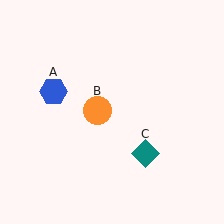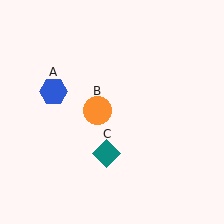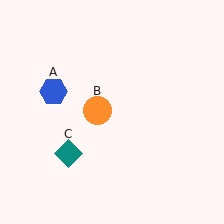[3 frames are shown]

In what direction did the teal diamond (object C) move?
The teal diamond (object C) moved left.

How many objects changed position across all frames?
1 object changed position: teal diamond (object C).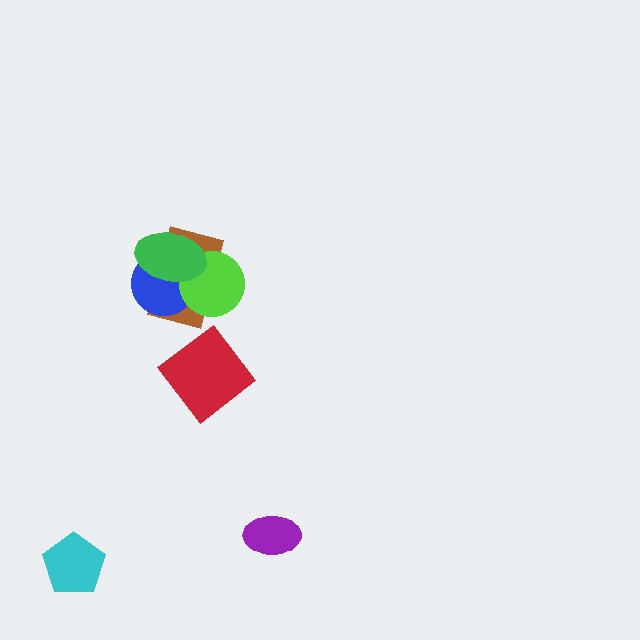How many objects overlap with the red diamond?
0 objects overlap with the red diamond.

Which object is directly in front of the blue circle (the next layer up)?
The lime circle is directly in front of the blue circle.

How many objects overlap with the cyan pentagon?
0 objects overlap with the cyan pentagon.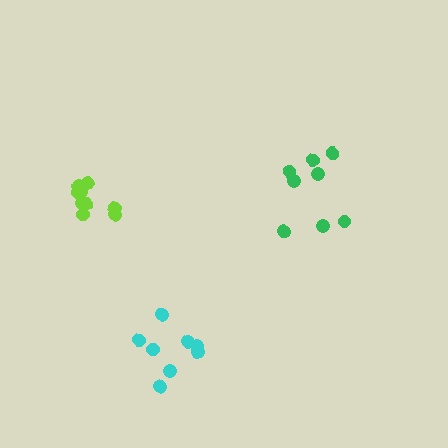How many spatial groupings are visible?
There are 3 spatial groupings.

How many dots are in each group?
Group 1: 9 dots, Group 2: 8 dots, Group 3: 8 dots (25 total).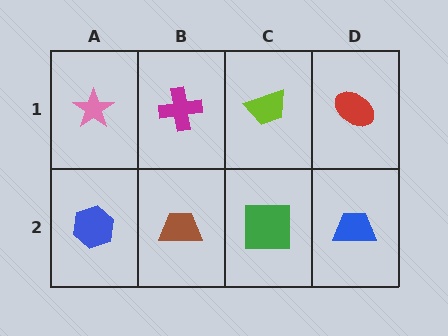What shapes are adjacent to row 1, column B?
A brown trapezoid (row 2, column B), a pink star (row 1, column A), a lime trapezoid (row 1, column C).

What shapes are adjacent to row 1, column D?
A blue trapezoid (row 2, column D), a lime trapezoid (row 1, column C).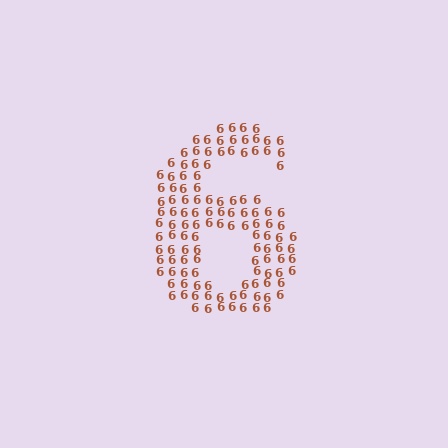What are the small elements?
The small elements are digit 6's.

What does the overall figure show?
The overall figure shows the digit 6.